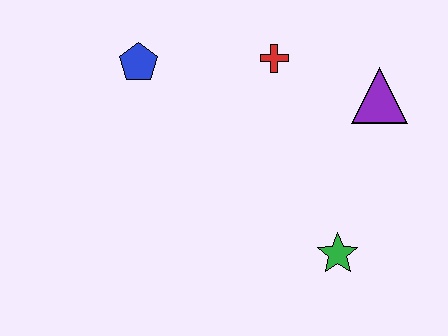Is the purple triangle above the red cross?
No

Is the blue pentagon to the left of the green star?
Yes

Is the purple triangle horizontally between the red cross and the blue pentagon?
No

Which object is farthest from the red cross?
The green star is farthest from the red cross.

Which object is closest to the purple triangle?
The red cross is closest to the purple triangle.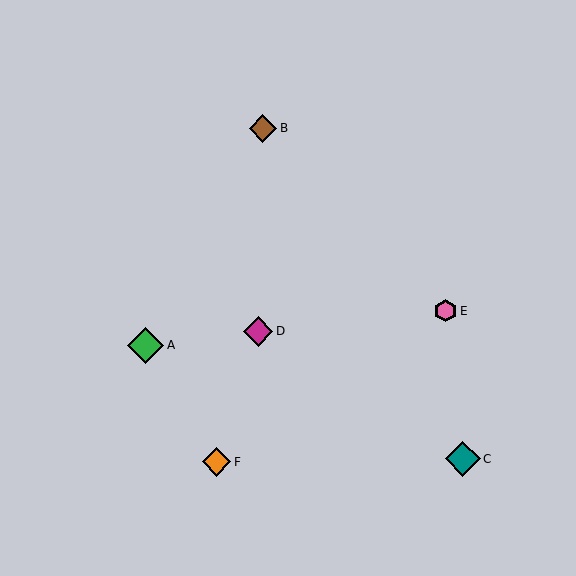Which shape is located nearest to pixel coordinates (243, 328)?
The magenta diamond (labeled D) at (258, 331) is nearest to that location.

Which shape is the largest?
The green diamond (labeled A) is the largest.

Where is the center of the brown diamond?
The center of the brown diamond is at (263, 128).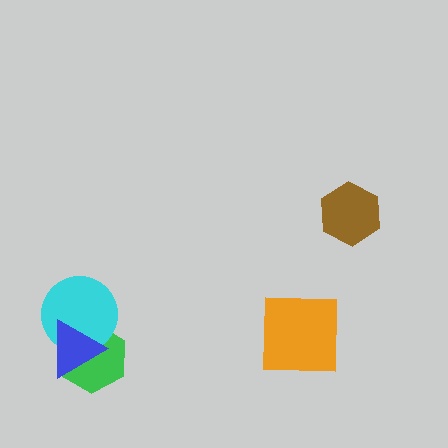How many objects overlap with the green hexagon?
2 objects overlap with the green hexagon.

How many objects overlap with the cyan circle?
2 objects overlap with the cyan circle.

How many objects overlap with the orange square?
0 objects overlap with the orange square.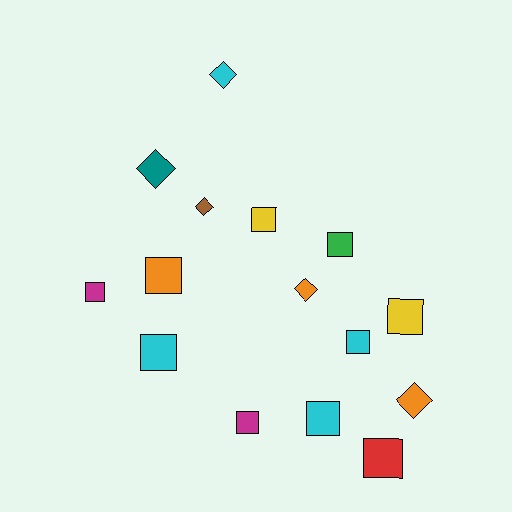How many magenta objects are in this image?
There are 2 magenta objects.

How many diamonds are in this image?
There are 5 diamonds.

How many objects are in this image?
There are 15 objects.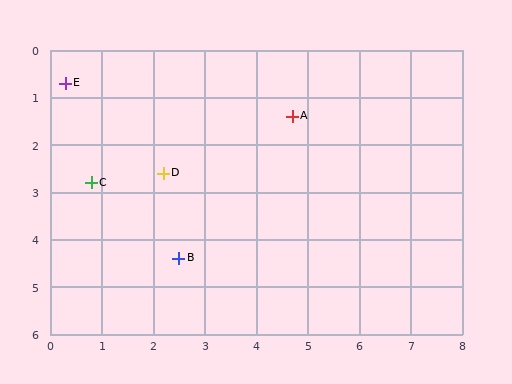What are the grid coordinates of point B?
Point B is at approximately (2.5, 4.4).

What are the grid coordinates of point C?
Point C is at approximately (0.8, 2.8).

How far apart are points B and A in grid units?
Points B and A are about 3.7 grid units apart.